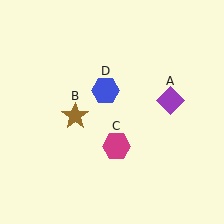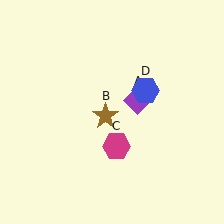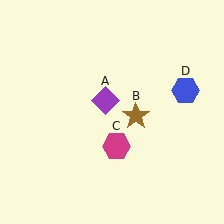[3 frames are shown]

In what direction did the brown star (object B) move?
The brown star (object B) moved right.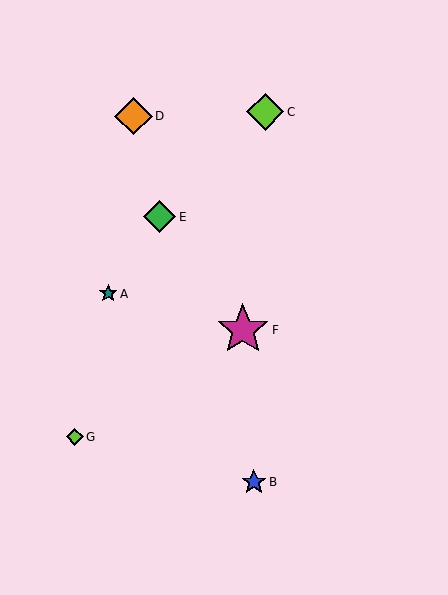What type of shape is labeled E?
Shape E is a green diamond.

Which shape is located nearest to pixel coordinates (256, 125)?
The lime diamond (labeled C) at (265, 112) is nearest to that location.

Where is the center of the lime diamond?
The center of the lime diamond is at (265, 112).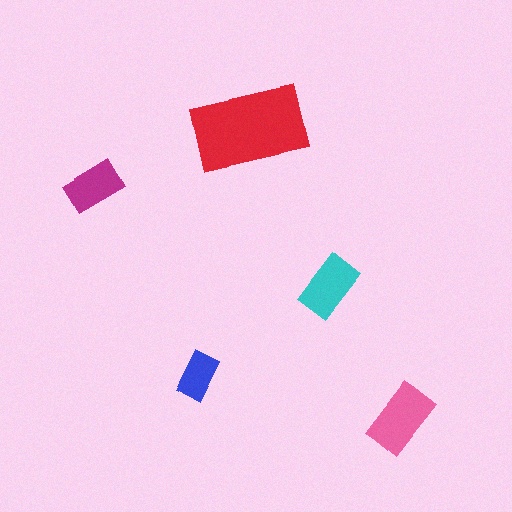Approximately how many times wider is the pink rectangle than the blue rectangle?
About 1.5 times wider.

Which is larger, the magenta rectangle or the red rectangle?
The red one.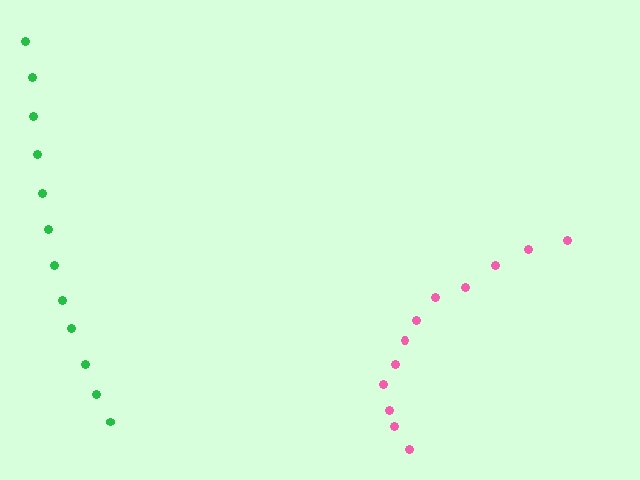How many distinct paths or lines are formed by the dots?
There are 2 distinct paths.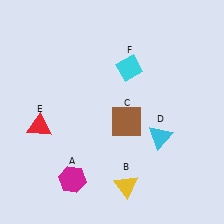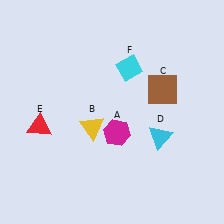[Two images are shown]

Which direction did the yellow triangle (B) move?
The yellow triangle (B) moved up.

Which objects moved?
The objects that moved are: the magenta hexagon (A), the yellow triangle (B), the brown square (C).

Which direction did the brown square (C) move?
The brown square (C) moved right.